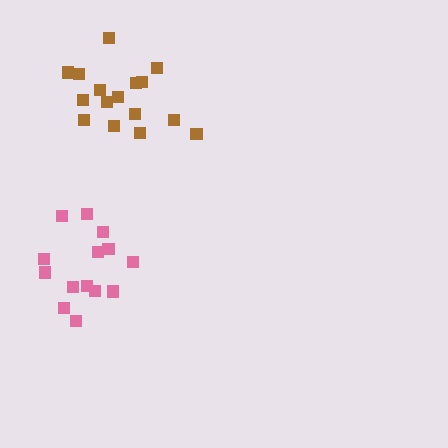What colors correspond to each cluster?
The clusters are colored: pink, brown.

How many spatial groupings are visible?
There are 2 spatial groupings.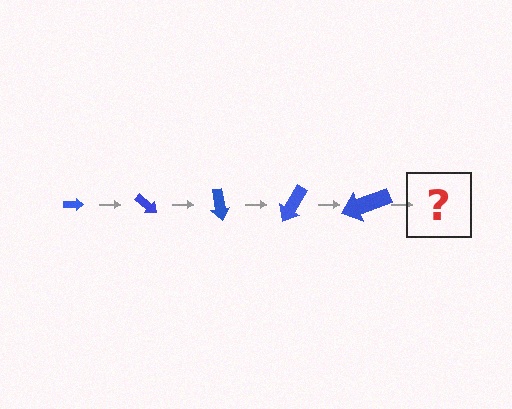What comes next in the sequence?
The next element should be an arrow, larger than the previous one and rotated 200 degrees from the start.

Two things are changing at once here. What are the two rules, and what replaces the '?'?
The two rules are that the arrow grows larger each step and it rotates 40 degrees each step. The '?' should be an arrow, larger than the previous one and rotated 200 degrees from the start.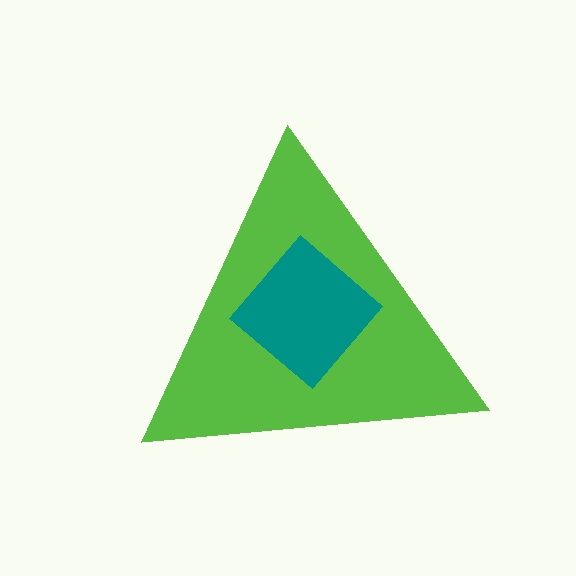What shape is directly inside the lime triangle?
The teal diamond.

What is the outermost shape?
The lime triangle.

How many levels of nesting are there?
2.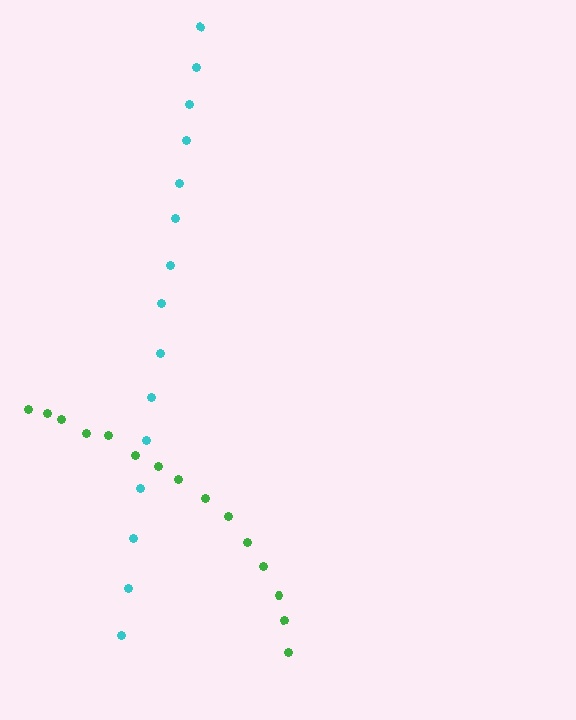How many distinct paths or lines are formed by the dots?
There are 2 distinct paths.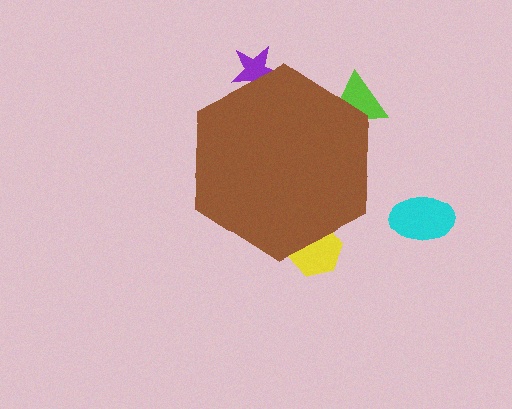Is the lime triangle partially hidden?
Yes, the lime triangle is partially hidden behind the brown hexagon.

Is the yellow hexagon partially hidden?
Yes, the yellow hexagon is partially hidden behind the brown hexagon.